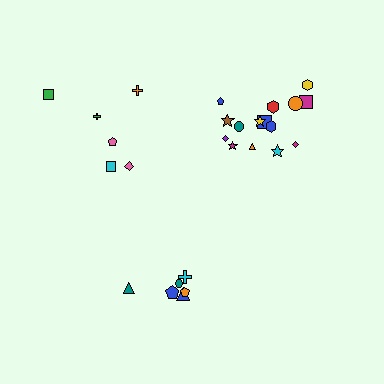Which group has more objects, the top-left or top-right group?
The top-right group.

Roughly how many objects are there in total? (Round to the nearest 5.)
Roughly 25 objects in total.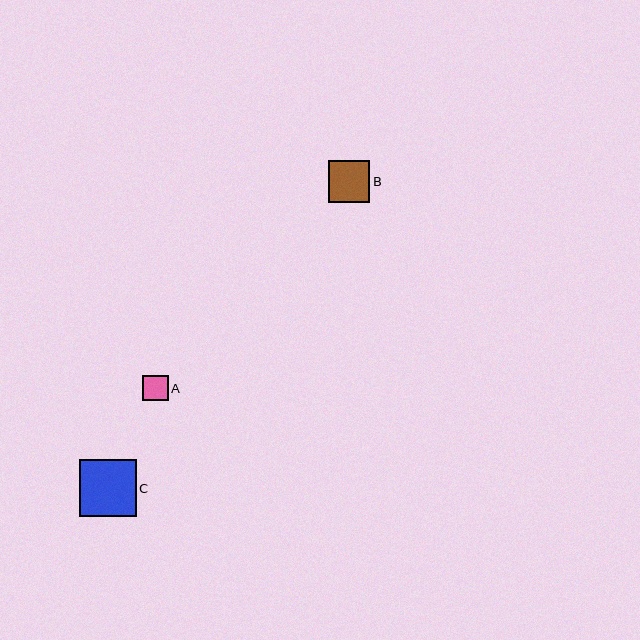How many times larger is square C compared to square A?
Square C is approximately 2.2 times the size of square A.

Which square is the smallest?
Square A is the smallest with a size of approximately 26 pixels.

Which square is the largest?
Square C is the largest with a size of approximately 57 pixels.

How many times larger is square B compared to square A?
Square B is approximately 1.6 times the size of square A.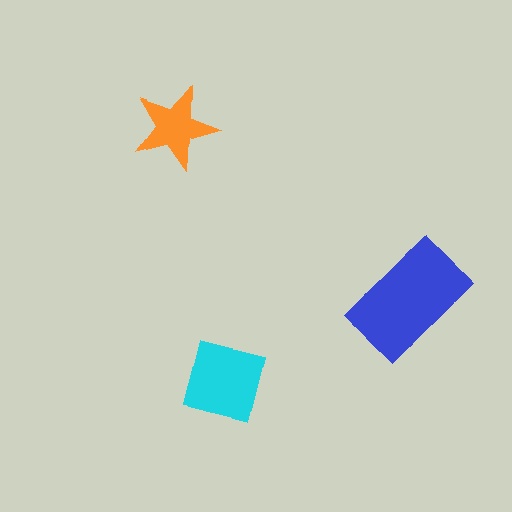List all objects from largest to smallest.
The blue rectangle, the cyan square, the orange star.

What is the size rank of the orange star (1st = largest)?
3rd.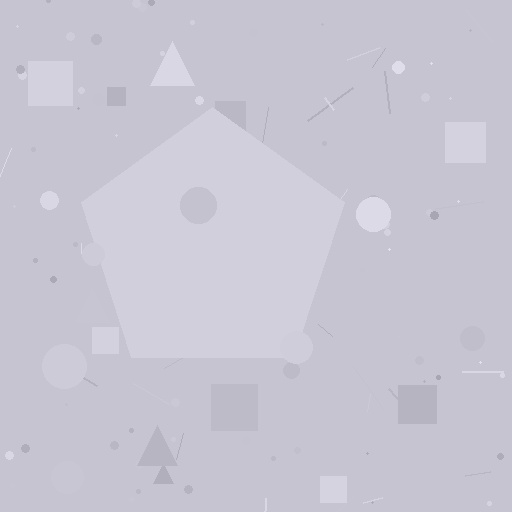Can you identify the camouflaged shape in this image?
The camouflaged shape is a pentagon.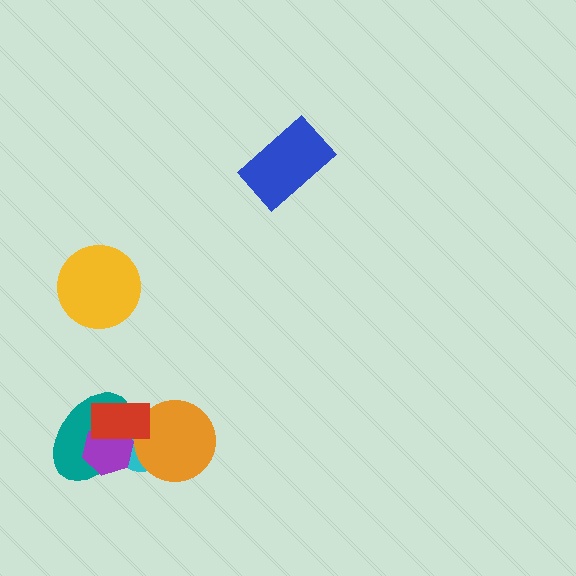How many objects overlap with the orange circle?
2 objects overlap with the orange circle.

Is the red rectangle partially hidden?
No, no other shape covers it.